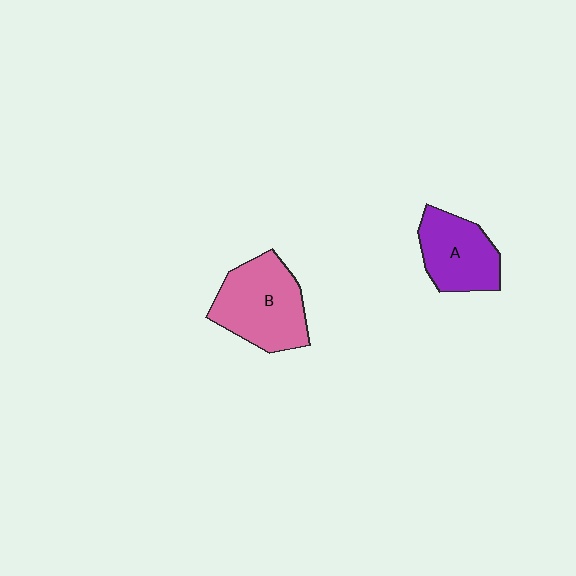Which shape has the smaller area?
Shape A (purple).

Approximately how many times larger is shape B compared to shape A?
Approximately 1.3 times.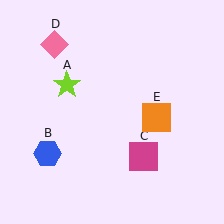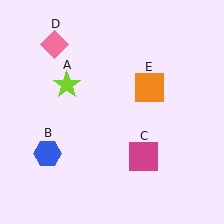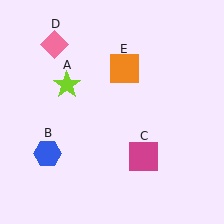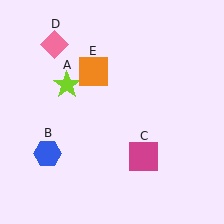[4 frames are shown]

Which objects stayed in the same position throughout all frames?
Lime star (object A) and blue hexagon (object B) and magenta square (object C) and pink diamond (object D) remained stationary.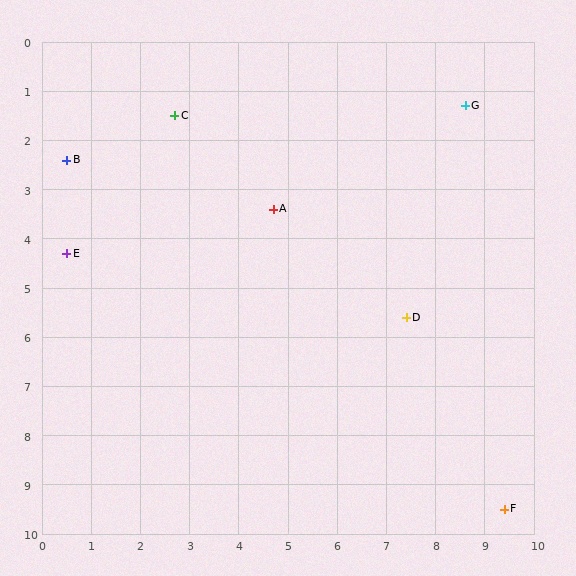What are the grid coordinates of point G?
Point G is at approximately (8.6, 1.3).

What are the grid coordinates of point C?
Point C is at approximately (2.7, 1.5).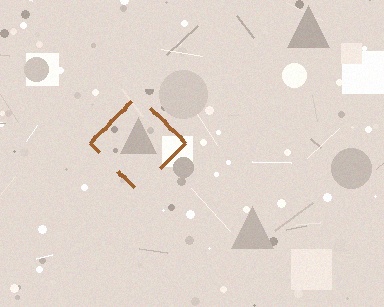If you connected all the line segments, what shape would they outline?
They would outline a diamond.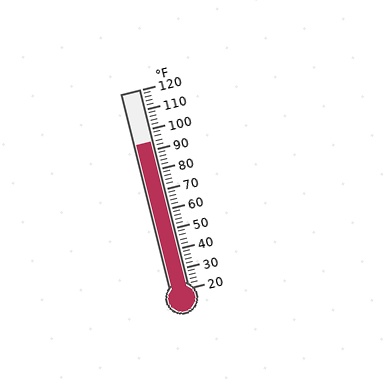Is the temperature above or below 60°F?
The temperature is above 60°F.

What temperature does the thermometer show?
The thermometer shows approximately 94°F.